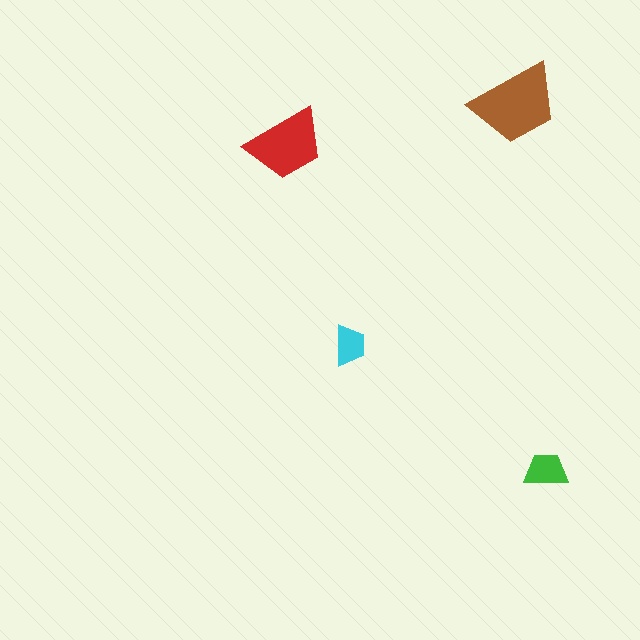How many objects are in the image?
There are 4 objects in the image.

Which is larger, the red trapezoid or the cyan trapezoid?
The red one.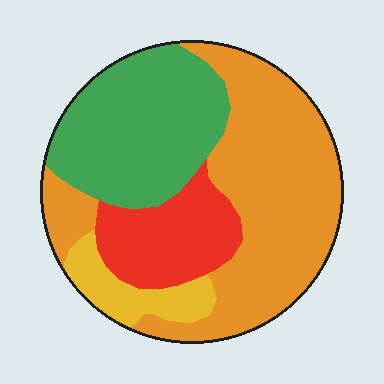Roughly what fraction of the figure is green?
Green covers roughly 30% of the figure.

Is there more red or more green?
Green.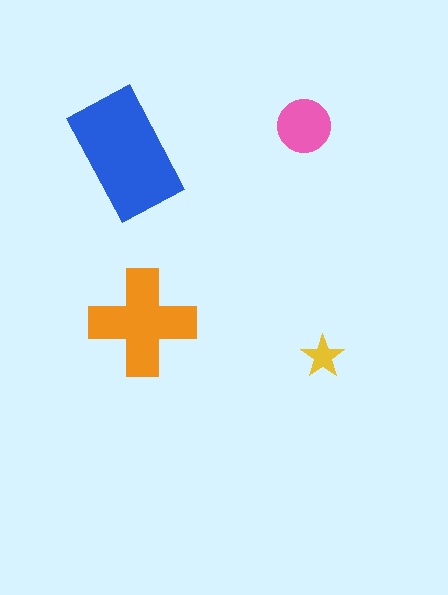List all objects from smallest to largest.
The yellow star, the pink circle, the orange cross, the blue rectangle.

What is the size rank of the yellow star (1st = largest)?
4th.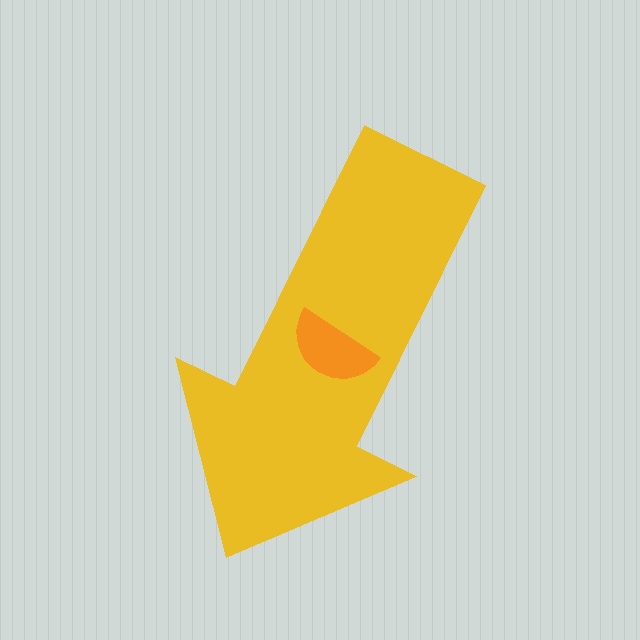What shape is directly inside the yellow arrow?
The orange semicircle.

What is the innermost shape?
The orange semicircle.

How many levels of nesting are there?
2.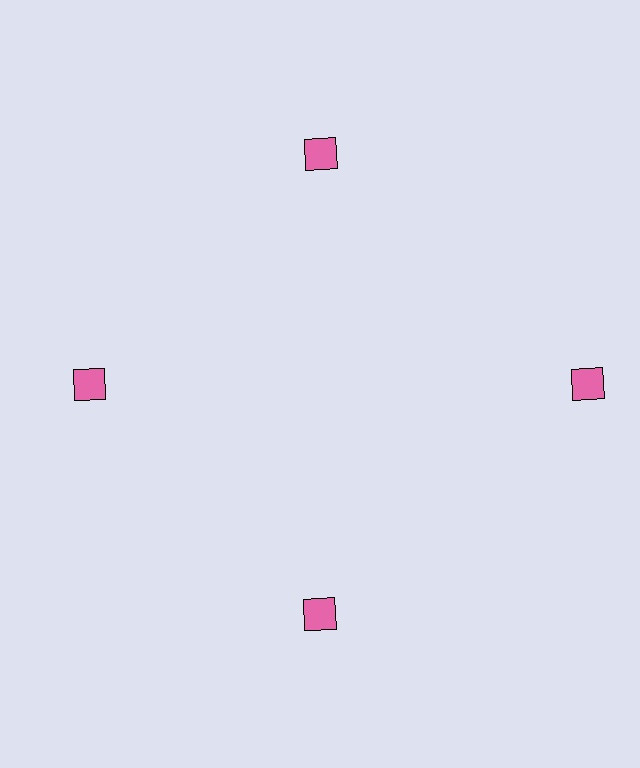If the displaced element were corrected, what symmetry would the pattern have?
It would have 4-fold rotational symmetry — the pattern would map onto itself every 90 degrees.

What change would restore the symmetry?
The symmetry would be restored by moving it inward, back onto the ring so that all 4 diamonds sit at equal angles and equal distance from the center.